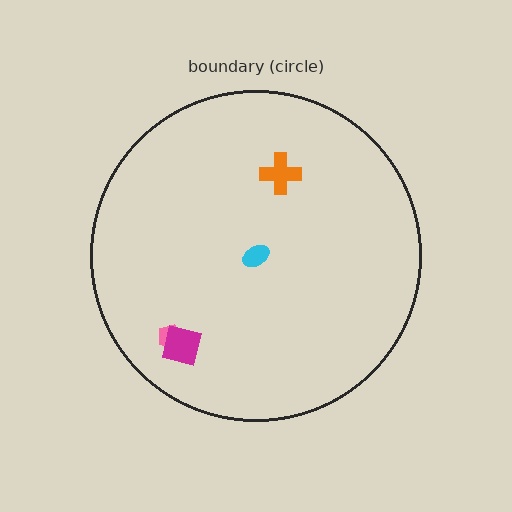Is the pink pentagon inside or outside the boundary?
Inside.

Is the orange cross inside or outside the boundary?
Inside.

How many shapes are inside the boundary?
4 inside, 0 outside.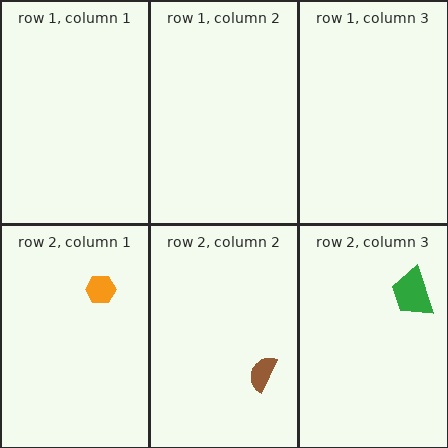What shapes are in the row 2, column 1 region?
The orange hexagon.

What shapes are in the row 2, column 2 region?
The brown semicircle.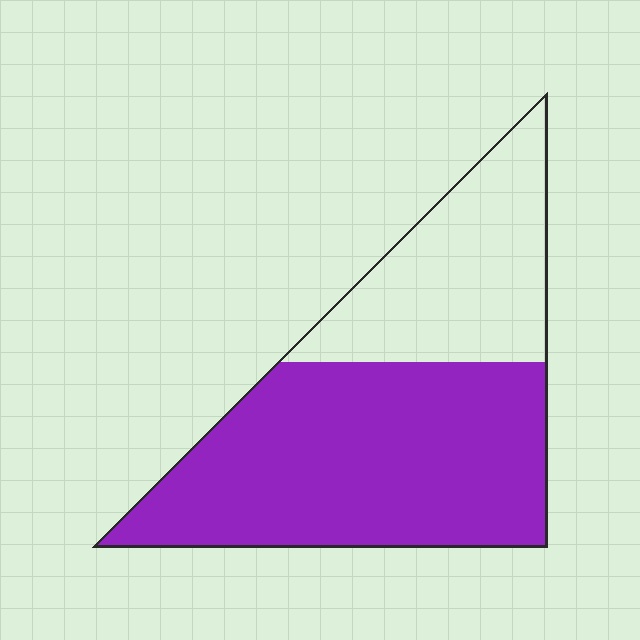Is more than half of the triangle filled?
Yes.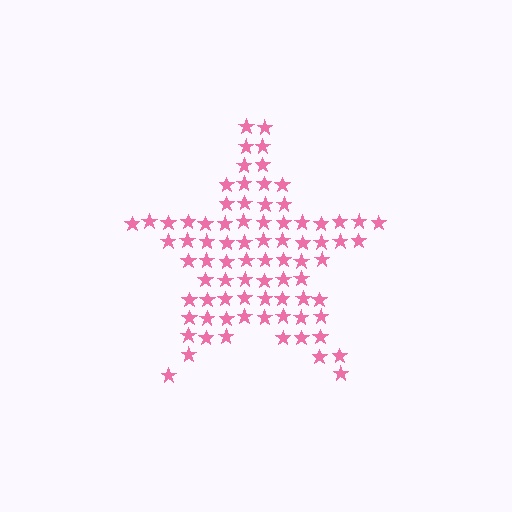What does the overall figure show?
The overall figure shows a star.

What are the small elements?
The small elements are stars.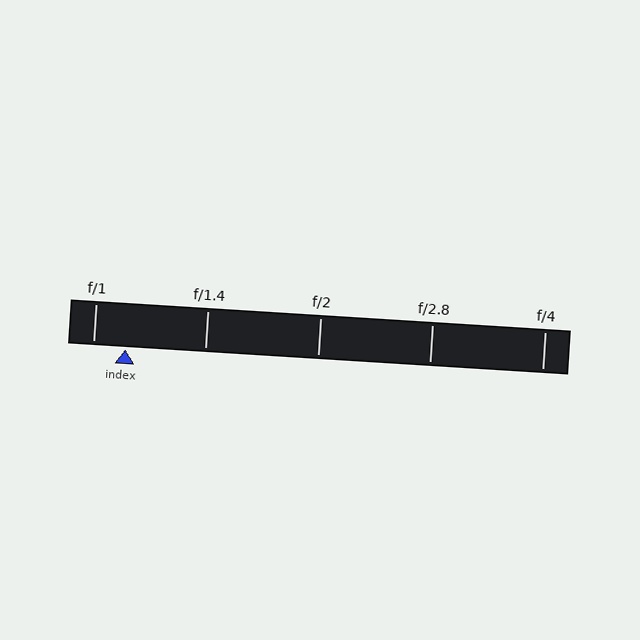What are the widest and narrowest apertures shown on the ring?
The widest aperture shown is f/1 and the narrowest is f/4.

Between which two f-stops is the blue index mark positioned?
The index mark is between f/1 and f/1.4.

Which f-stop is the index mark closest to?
The index mark is closest to f/1.